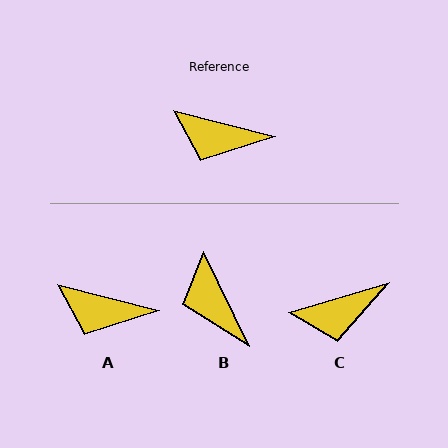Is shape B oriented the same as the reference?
No, it is off by about 50 degrees.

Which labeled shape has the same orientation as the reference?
A.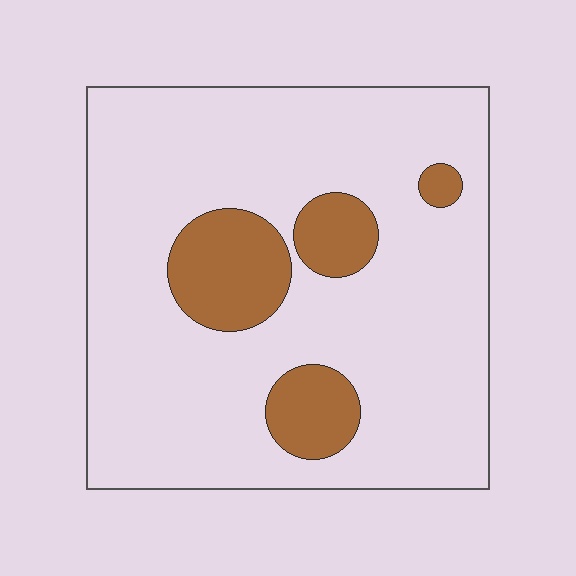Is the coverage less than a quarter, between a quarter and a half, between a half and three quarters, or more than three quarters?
Less than a quarter.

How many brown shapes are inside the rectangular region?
4.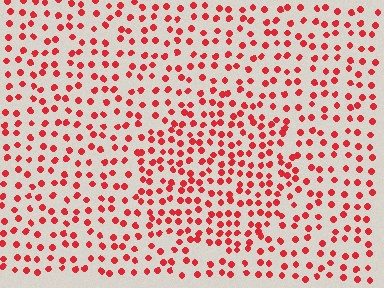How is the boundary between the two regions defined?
The boundary is defined by a change in element density (approximately 1.5x ratio). All elements are the same color, size, and shape.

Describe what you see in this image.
The image contains small red elements arranged at two different densities. A circle-shaped region is visible where the elements are more densely packed than the surrounding area.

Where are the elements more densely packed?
The elements are more densely packed inside the circle boundary.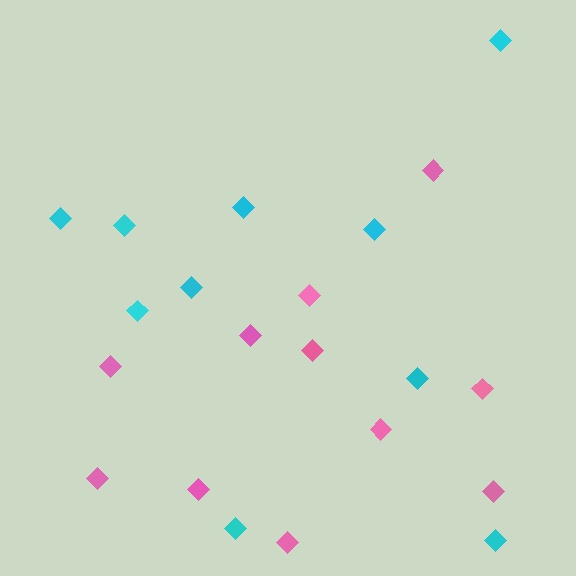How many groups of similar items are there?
There are 2 groups: one group of pink diamonds (11) and one group of cyan diamonds (10).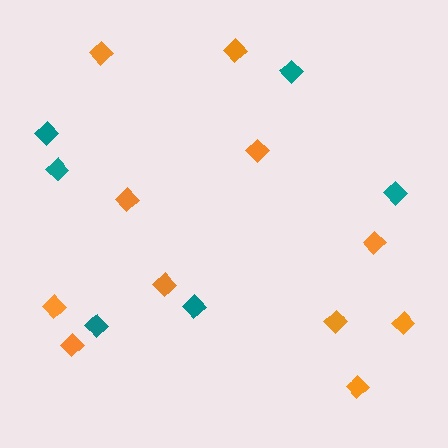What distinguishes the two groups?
There are 2 groups: one group of orange diamonds (11) and one group of teal diamonds (6).